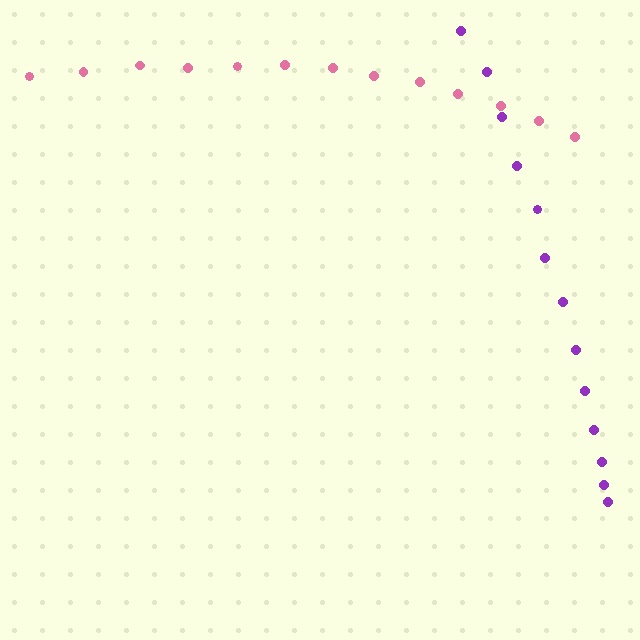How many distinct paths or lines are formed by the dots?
There are 2 distinct paths.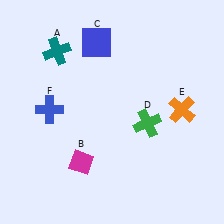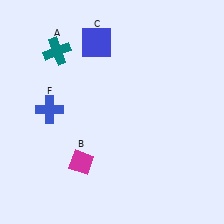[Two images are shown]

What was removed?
The green cross (D), the orange cross (E) were removed in Image 2.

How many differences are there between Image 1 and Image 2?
There are 2 differences between the two images.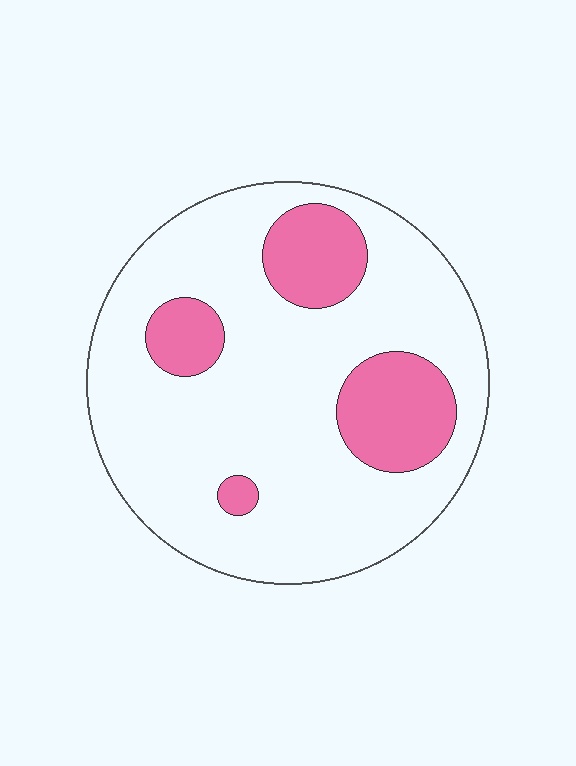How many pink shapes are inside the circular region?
4.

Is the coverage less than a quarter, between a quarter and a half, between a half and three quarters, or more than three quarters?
Less than a quarter.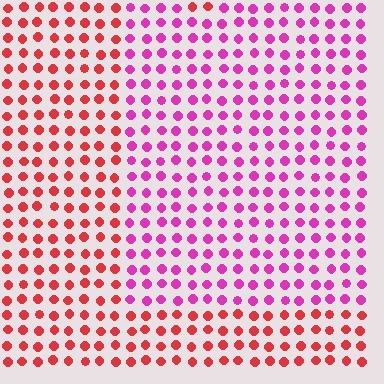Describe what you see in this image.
The image is filled with small red elements in a uniform arrangement. A rectangle-shaped region is visible where the elements are tinted to a slightly different hue, forming a subtle color boundary.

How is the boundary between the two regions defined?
The boundary is defined purely by a slight shift in hue (about 43 degrees). Spacing, size, and orientation are identical on both sides.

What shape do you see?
I see a rectangle.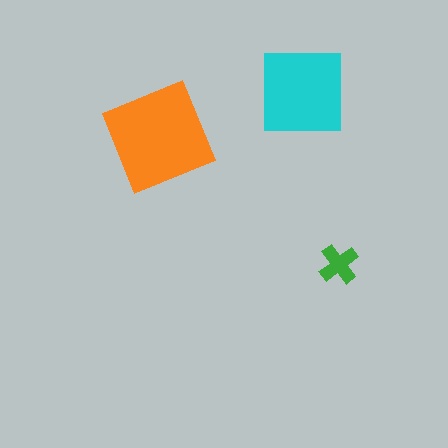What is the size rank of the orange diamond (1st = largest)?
1st.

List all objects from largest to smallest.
The orange diamond, the cyan square, the green cross.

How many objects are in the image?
There are 3 objects in the image.